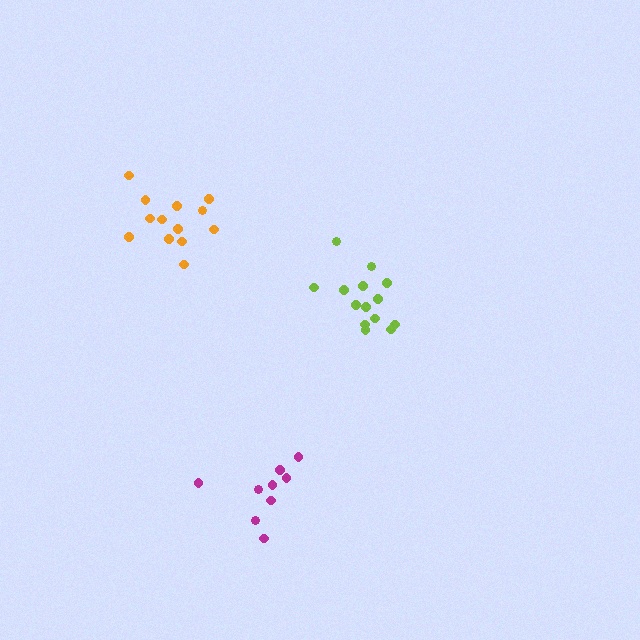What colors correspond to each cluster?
The clusters are colored: lime, magenta, orange.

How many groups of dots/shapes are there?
There are 3 groups.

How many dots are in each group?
Group 1: 14 dots, Group 2: 9 dots, Group 3: 13 dots (36 total).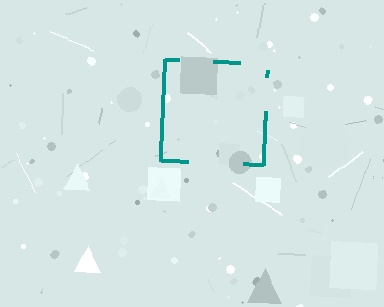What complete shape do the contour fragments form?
The contour fragments form a square.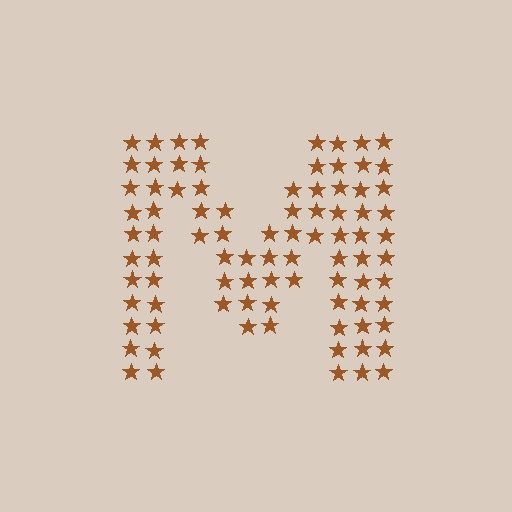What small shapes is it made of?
It is made of small stars.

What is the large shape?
The large shape is the letter M.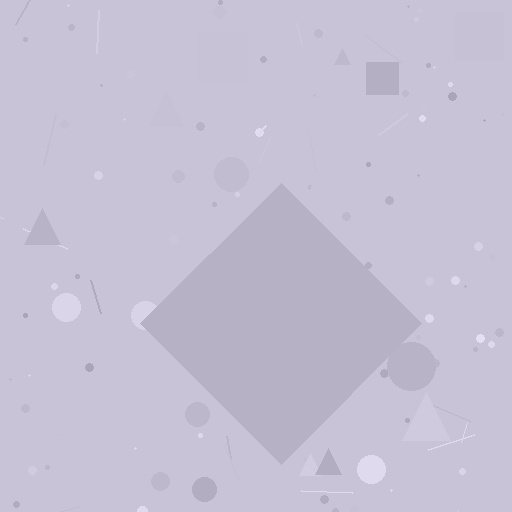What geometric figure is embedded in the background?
A diamond is embedded in the background.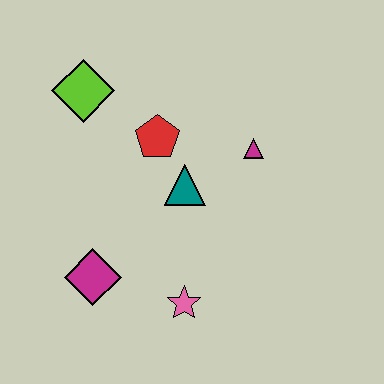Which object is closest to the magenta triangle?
The teal triangle is closest to the magenta triangle.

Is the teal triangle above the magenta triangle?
No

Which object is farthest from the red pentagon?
The pink star is farthest from the red pentagon.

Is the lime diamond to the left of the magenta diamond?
Yes